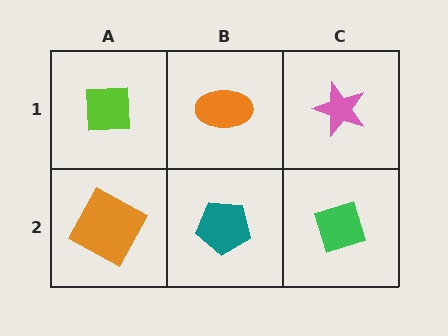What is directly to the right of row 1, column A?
An orange ellipse.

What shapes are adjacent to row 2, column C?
A pink star (row 1, column C), a teal pentagon (row 2, column B).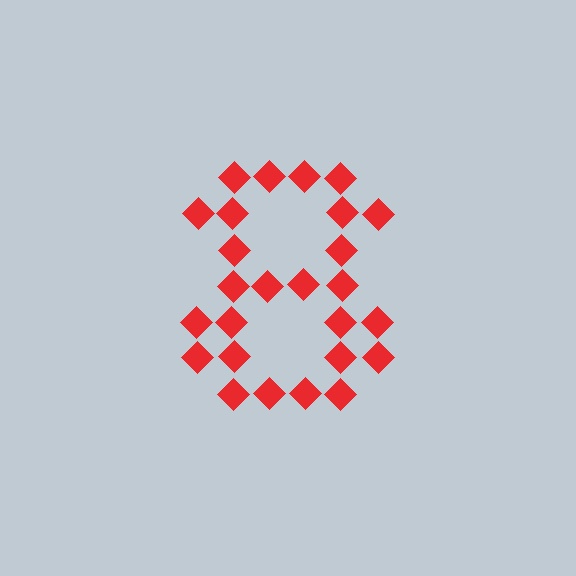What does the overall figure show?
The overall figure shows the digit 8.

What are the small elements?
The small elements are diamonds.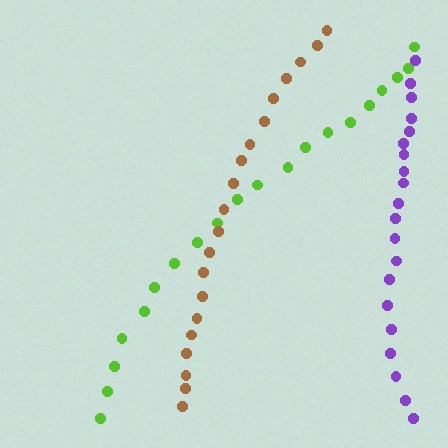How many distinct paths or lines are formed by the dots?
There are 3 distinct paths.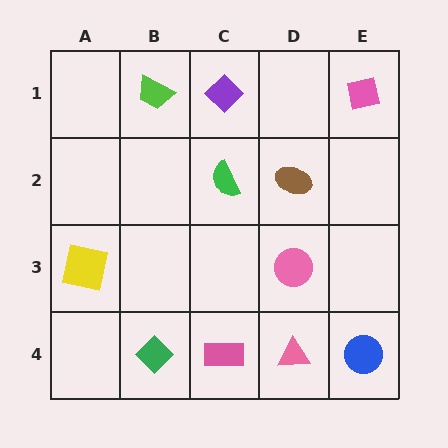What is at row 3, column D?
A pink circle.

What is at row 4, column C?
A pink rectangle.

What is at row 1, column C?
A purple diamond.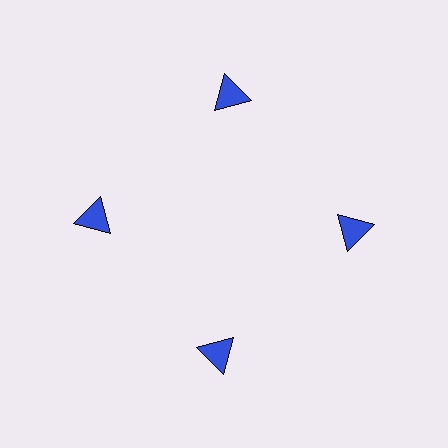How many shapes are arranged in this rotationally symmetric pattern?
There are 4 shapes, arranged in 4 groups of 1.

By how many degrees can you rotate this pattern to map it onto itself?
The pattern maps onto itself every 90 degrees of rotation.